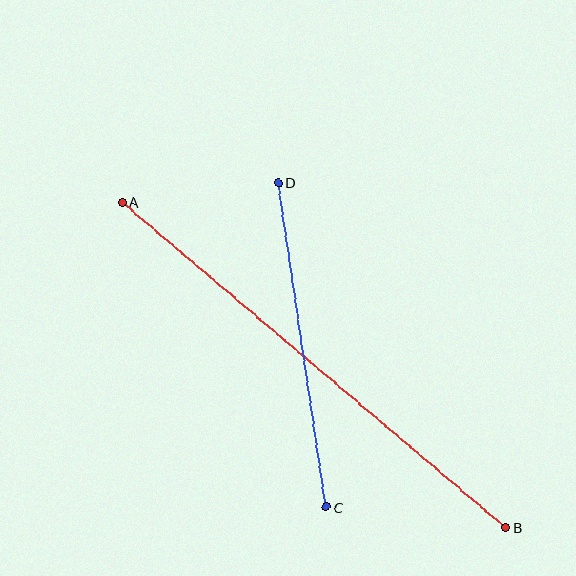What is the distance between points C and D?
The distance is approximately 327 pixels.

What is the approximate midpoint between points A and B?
The midpoint is at approximately (314, 365) pixels.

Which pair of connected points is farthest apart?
Points A and B are farthest apart.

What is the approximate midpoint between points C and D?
The midpoint is at approximately (302, 345) pixels.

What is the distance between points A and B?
The distance is approximately 503 pixels.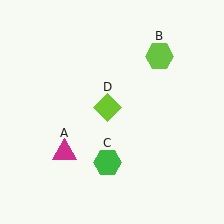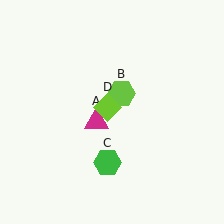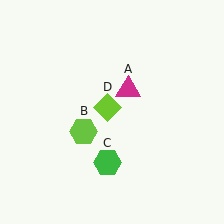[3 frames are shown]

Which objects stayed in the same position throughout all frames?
Green hexagon (object C) and lime diamond (object D) remained stationary.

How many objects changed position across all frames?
2 objects changed position: magenta triangle (object A), lime hexagon (object B).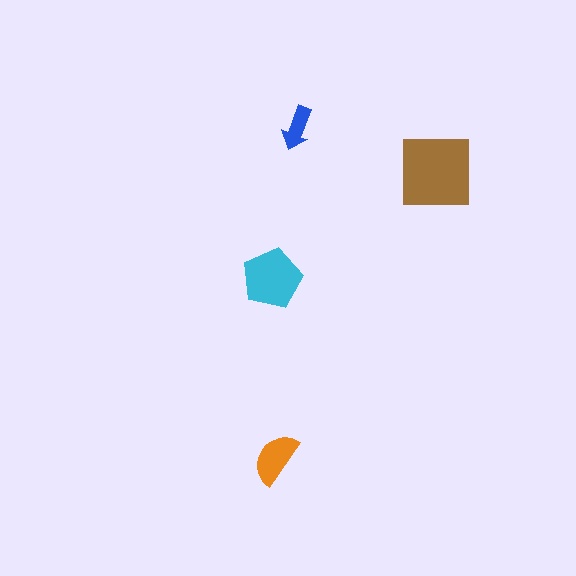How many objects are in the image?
There are 4 objects in the image.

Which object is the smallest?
The blue arrow.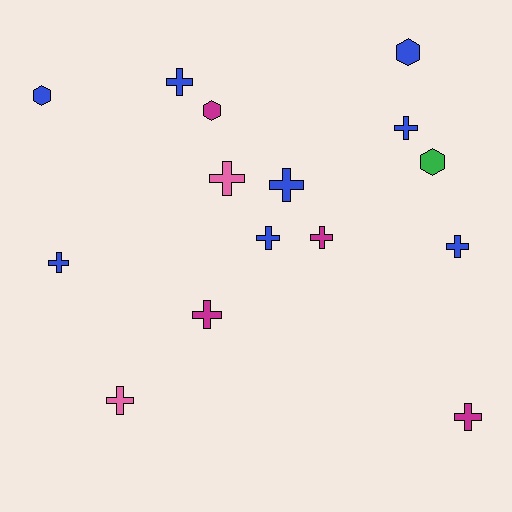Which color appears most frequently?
Blue, with 8 objects.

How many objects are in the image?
There are 15 objects.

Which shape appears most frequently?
Cross, with 11 objects.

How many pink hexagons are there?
There are no pink hexagons.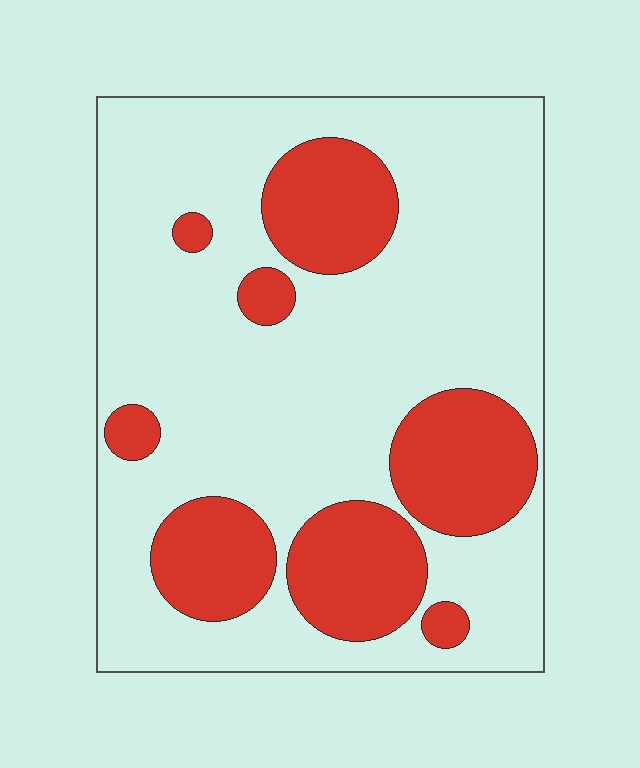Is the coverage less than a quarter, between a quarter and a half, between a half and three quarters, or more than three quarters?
Between a quarter and a half.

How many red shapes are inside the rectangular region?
8.